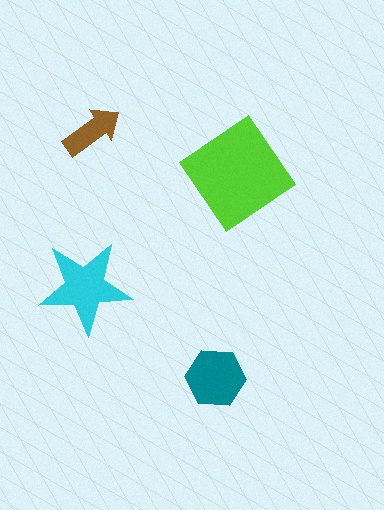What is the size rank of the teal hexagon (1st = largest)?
3rd.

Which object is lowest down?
The teal hexagon is bottommost.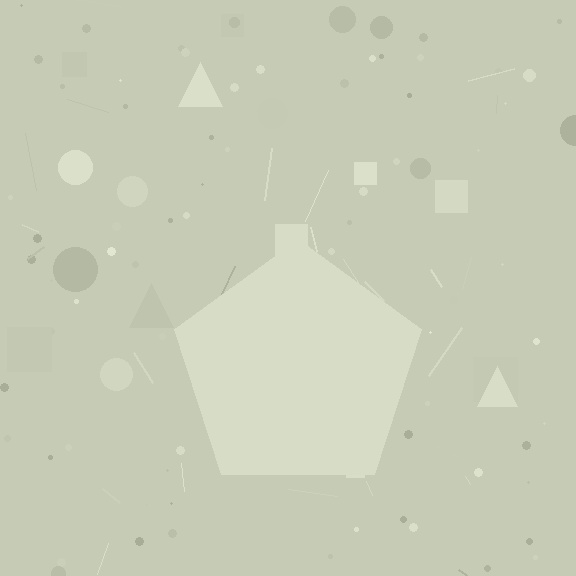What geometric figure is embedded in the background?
A pentagon is embedded in the background.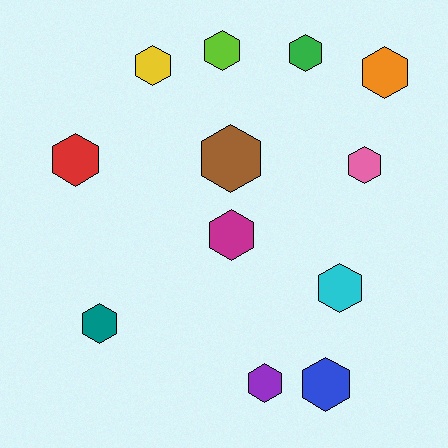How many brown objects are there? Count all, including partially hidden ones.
There is 1 brown object.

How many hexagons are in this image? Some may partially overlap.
There are 12 hexagons.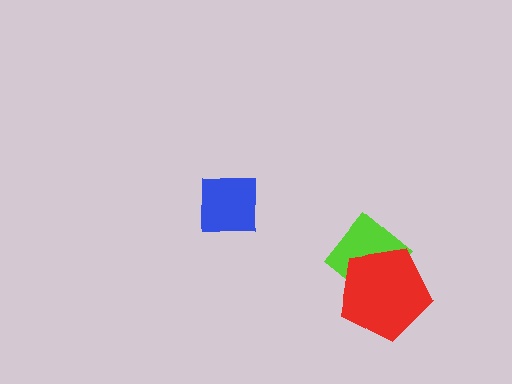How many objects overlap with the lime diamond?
1 object overlaps with the lime diamond.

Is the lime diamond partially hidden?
Yes, it is partially covered by another shape.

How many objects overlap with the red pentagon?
1 object overlaps with the red pentagon.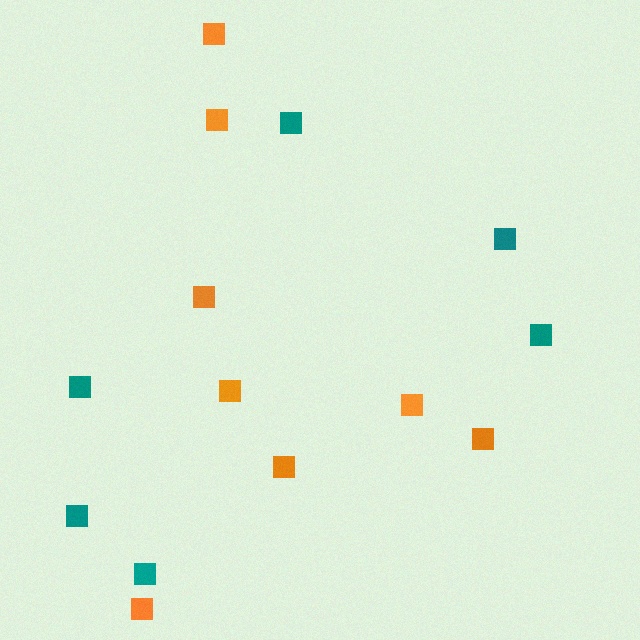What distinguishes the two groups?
There are 2 groups: one group of orange squares (8) and one group of teal squares (6).